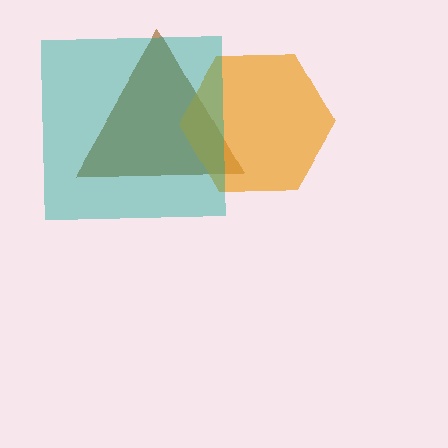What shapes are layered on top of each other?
The layered shapes are: a brown triangle, an orange hexagon, a teal square.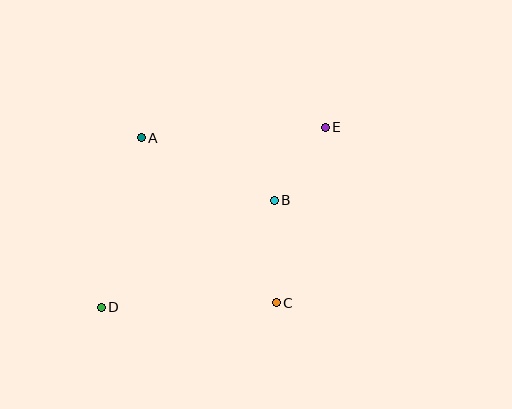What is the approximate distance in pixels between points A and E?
The distance between A and E is approximately 185 pixels.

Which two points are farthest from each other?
Points D and E are farthest from each other.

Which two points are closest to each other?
Points B and E are closest to each other.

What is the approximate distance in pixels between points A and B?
The distance between A and B is approximately 147 pixels.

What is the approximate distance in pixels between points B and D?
The distance between B and D is approximately 204 pixels.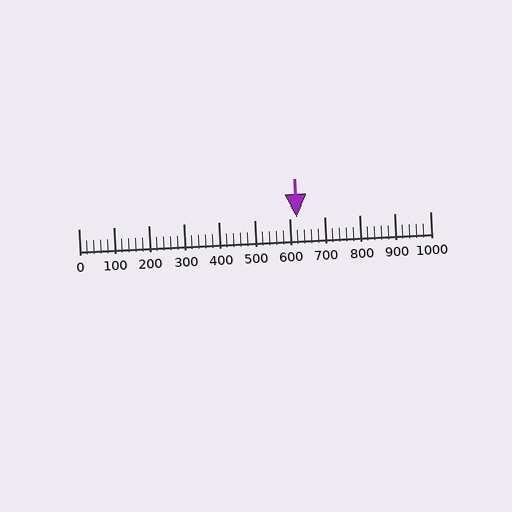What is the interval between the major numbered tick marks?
The major tick marks are spaced 100 units apart.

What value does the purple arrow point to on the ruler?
The purple arrow points to approximately 620.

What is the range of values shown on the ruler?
The ruler shows values from 0 to 1000.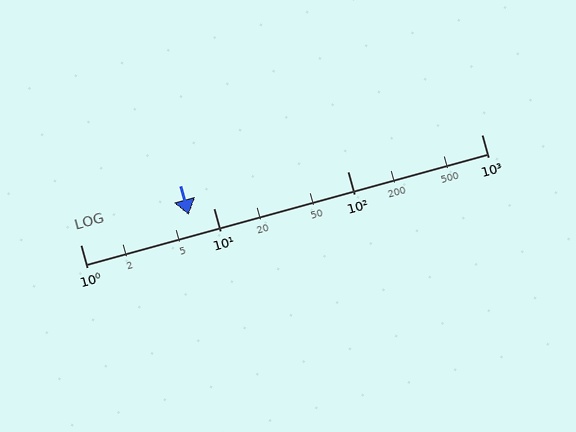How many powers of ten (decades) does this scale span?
The scale spans 3 decades, from 1 to 1000.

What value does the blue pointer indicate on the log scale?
The pointer indicates approximately 6.5.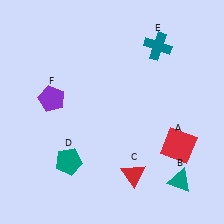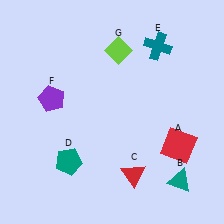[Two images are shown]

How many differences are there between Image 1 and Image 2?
There is 1 difference between the two images.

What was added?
A lime diamond (G) was added in Image 2.